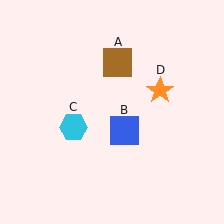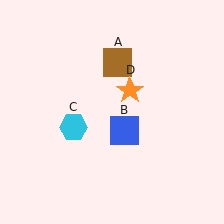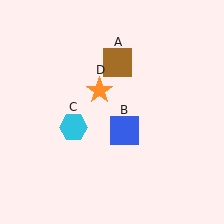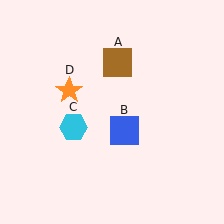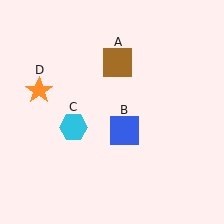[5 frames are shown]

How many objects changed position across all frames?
1 object changed position: orange star (object D).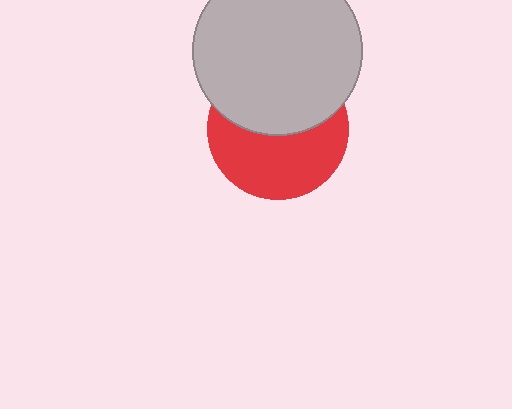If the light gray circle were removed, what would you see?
You would see the complete red circle.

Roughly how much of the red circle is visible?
About half of it is visible (roughly 53%).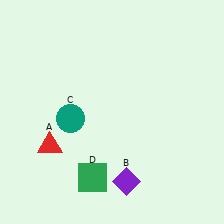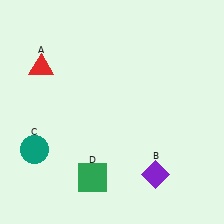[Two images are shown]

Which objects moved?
The objects that moved are: the red triangle (A), the purple diamond (B), the teal circle (C).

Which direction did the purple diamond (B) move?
The purple diamond (B) moved right.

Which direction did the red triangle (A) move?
The red triangle (A) moved up.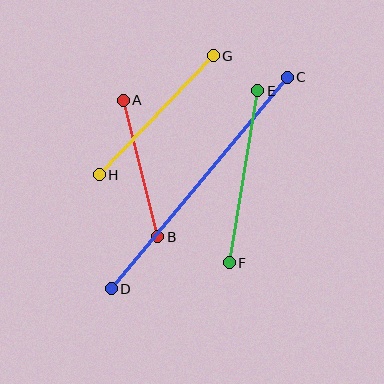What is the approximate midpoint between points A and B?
The midpoint is at approximately (141, 169) pixels.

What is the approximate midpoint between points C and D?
The midpoint is at approximately (199, 183) pixels.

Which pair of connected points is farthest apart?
Points C and D are farthest apart.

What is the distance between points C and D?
The distance is approximately 275 pixels.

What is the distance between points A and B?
The distance is approximately 141 pixels.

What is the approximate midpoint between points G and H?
The midpoint is at approximately (156, 115) pixels.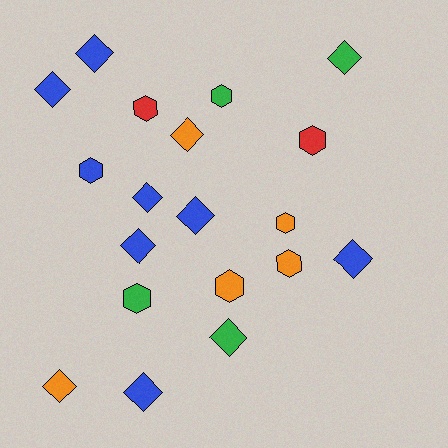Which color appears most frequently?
Blue, with 8 objects.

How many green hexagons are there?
There are 2 green hexagons.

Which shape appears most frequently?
Diamond, with 11 objects.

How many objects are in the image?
There are 19 objects.